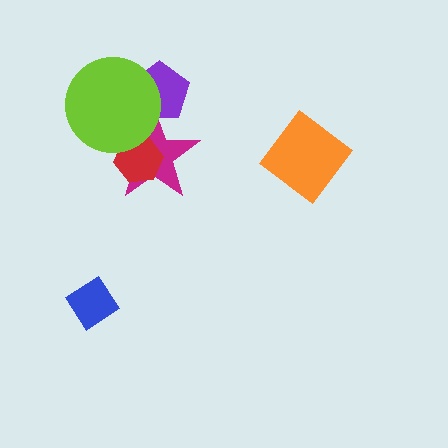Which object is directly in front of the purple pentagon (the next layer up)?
The magenta star is directly in front of the purple pentagon.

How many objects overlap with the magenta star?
3 objects overlap with the magenta star.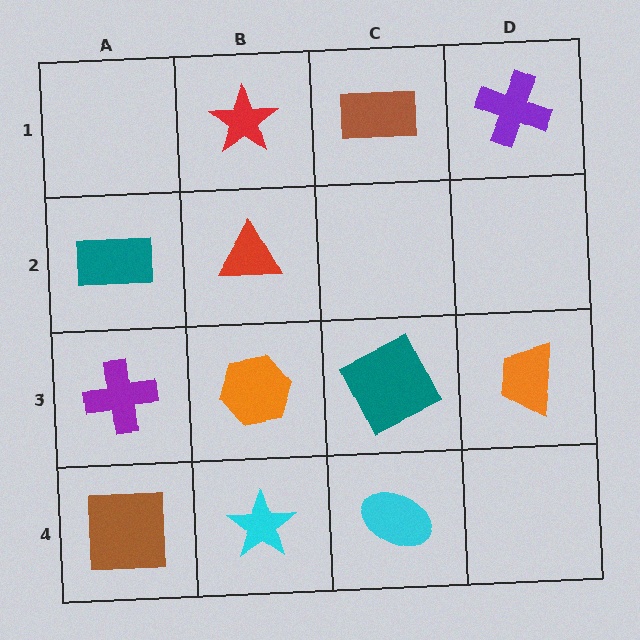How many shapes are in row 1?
3 shapes.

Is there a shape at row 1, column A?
No, that cell is empty.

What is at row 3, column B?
An orange hexagon.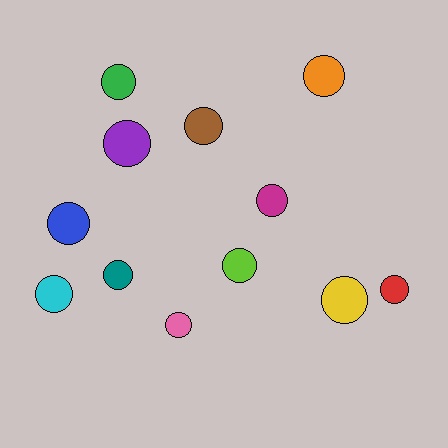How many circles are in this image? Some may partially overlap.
There are 12 circles.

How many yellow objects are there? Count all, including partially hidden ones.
There is 1 yellow object.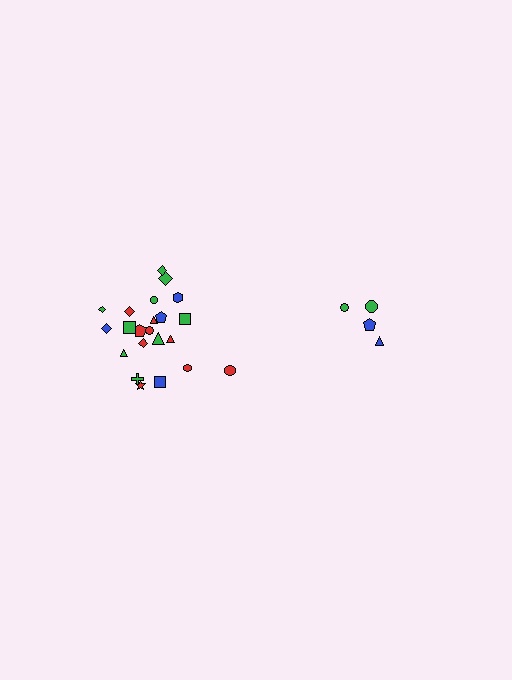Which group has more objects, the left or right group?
The left group.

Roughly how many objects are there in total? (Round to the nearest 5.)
Roughly 25 objects in total.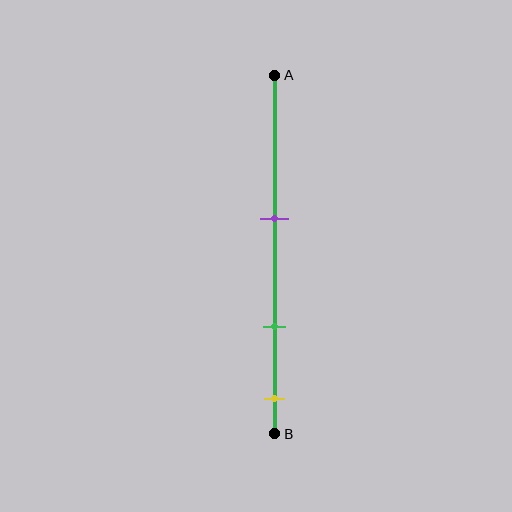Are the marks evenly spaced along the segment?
Yes, the marks are approximately evenly spaced.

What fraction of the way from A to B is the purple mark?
The purple mark is approximately 40% (0.4) of the way from A to B.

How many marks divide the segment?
There are 3 marks dividing the segment.